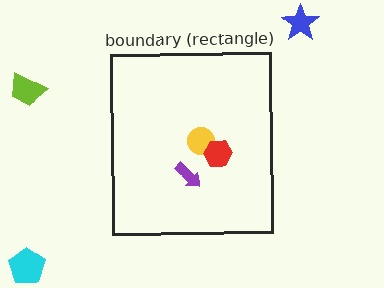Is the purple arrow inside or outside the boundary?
Inside.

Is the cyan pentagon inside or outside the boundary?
Outside.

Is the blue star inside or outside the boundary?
Outside.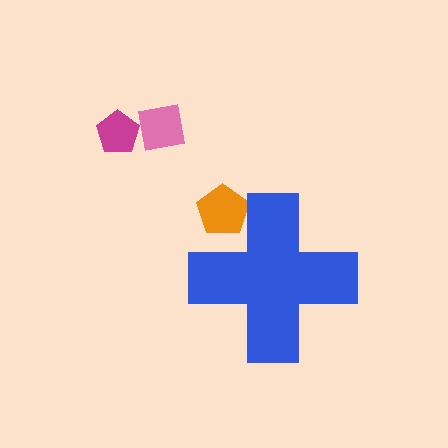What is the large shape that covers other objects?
A blue cross.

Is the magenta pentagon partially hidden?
No, the magenta pentagon is fully visible.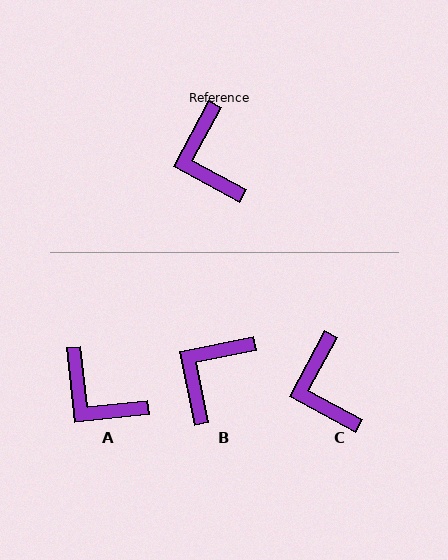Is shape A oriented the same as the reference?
No, it is off by about 35 degrees.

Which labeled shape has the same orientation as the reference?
C.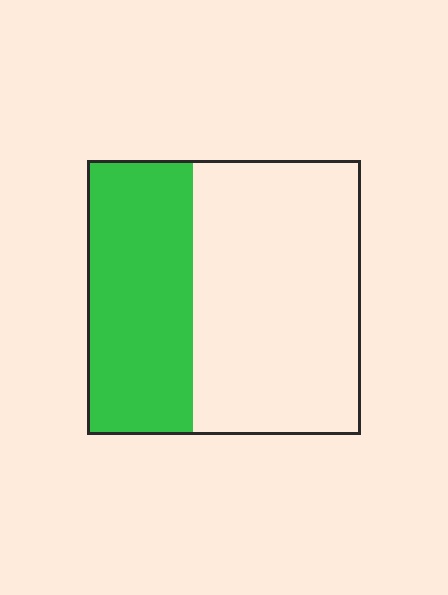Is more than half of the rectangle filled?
No.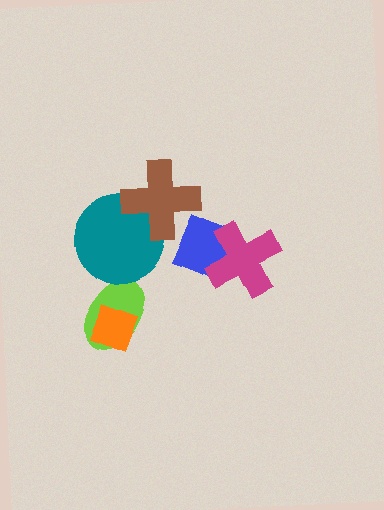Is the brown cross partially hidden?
No, no other shape covers it.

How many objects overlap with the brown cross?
2 objects overlap with the brown cross.